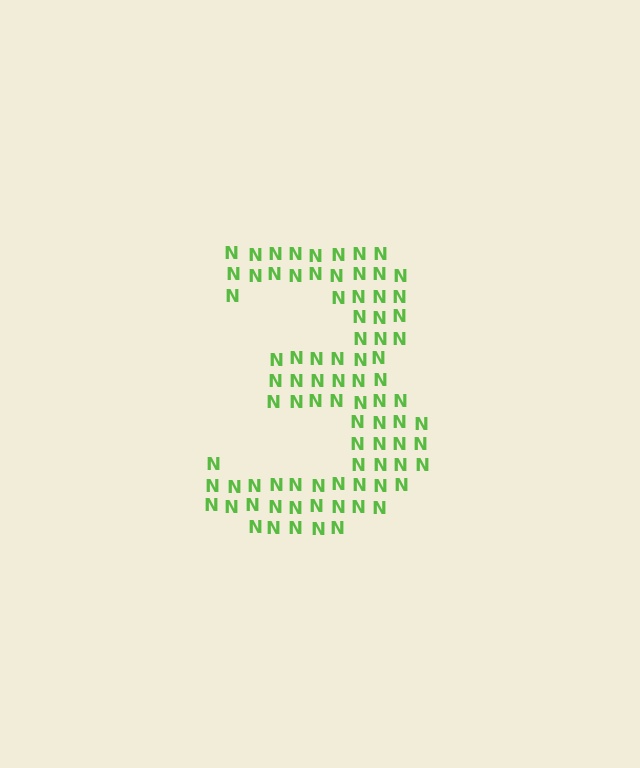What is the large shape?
The large shape is the digit 3.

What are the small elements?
The small elements are letter N's.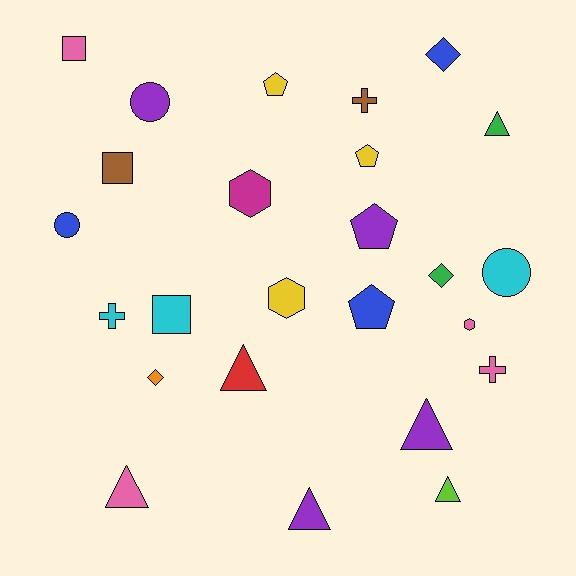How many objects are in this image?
There are 25 objects.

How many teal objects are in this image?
There are no teal objects.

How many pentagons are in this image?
There are 4 pentagons.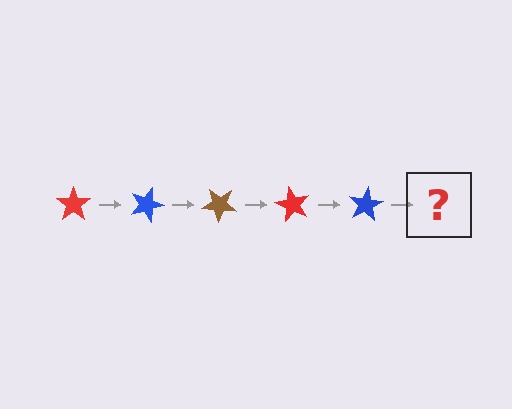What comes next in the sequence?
The next element should be a brown star, rotated 100 degrees from the start.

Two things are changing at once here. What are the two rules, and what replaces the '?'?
The two rules are that it rotates 20 degrees each step and the color cycles through red, blue, and brown. The '?' should be a brown star, rotated 100 degrees from the start.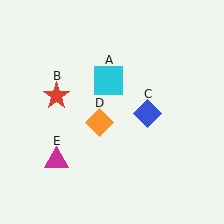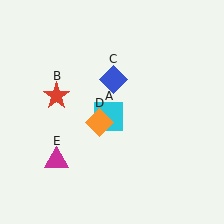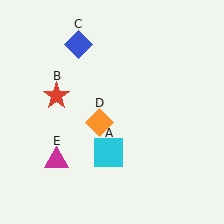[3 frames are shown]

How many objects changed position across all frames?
2 objects changed position: cyan square (object A), blue diamond (object C).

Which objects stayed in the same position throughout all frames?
Red star (object B) and orange diamond (object D) and magenta triangle (object E) remained stationary.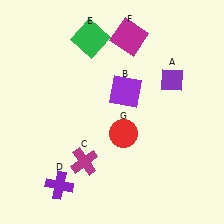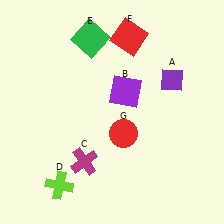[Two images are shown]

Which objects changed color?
D changed from purple to lime. F changed from magenta to red.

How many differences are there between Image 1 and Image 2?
There are 2 differences between the two images.